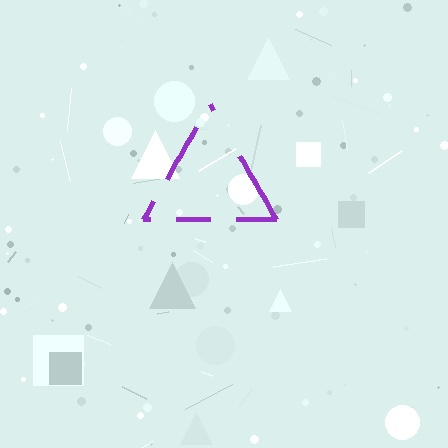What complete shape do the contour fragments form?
The contour fragments form a triangle.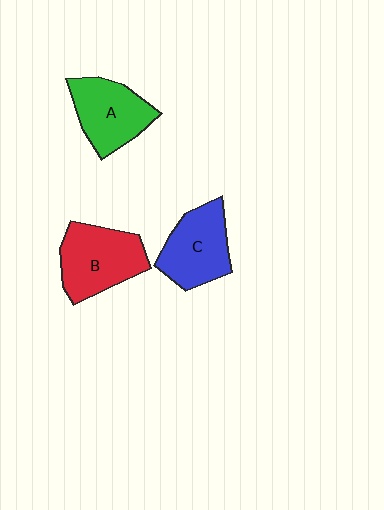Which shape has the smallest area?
Shape C (blue).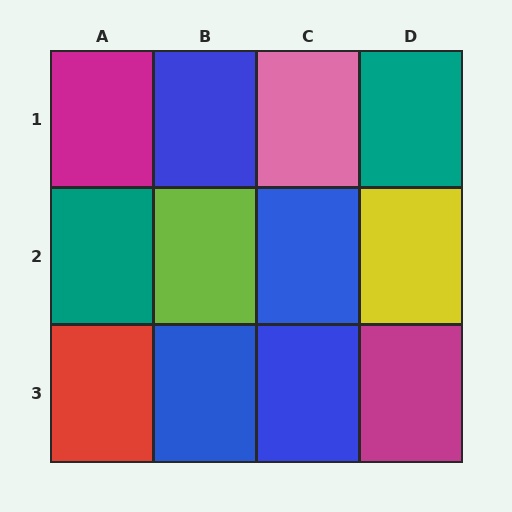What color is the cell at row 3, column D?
Magenta.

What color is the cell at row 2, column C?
Blue.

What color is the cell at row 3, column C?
Blue.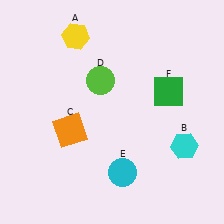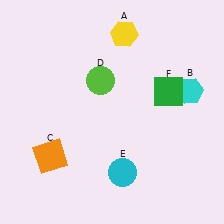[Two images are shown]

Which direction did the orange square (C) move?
The orange square (C) moved down.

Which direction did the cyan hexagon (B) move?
The cyan hexagon (B) moved up.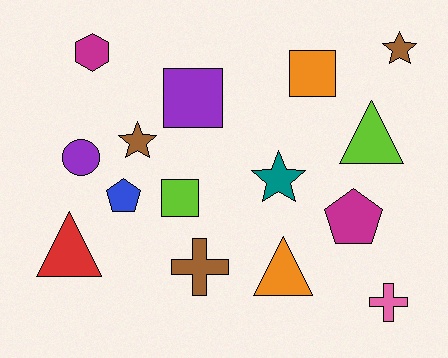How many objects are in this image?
There are 15 objects.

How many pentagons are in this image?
There are 2 pentagons.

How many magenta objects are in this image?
There are 2 magenta objects.